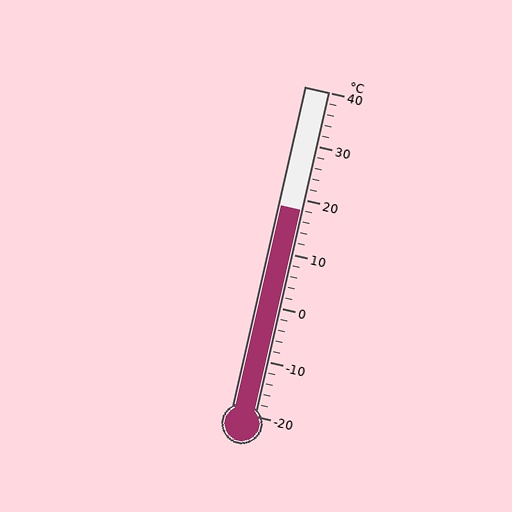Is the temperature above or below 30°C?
The temperature is below 30°C.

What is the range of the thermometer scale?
The thermometer scale ranges from -20°C to 40°C.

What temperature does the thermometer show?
The thermometer shows approximately 18°C.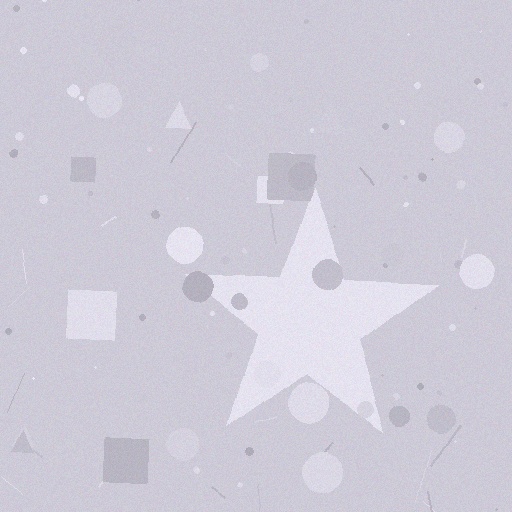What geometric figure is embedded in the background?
A star is embedded in the background.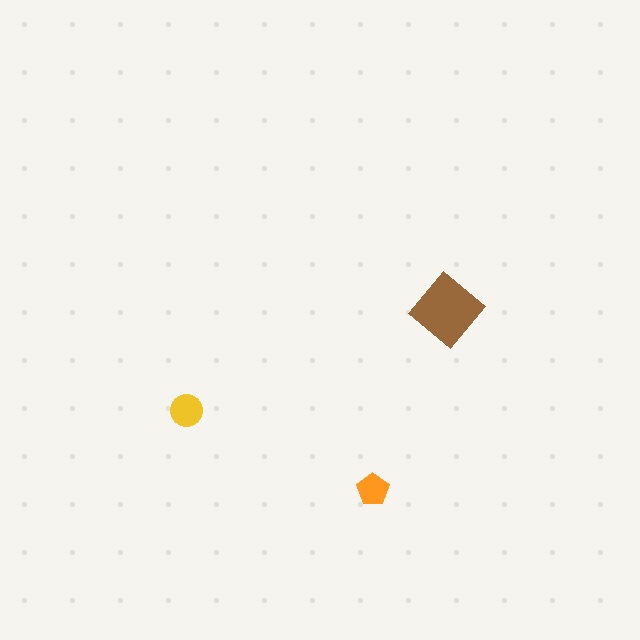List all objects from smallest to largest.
The orange pentagon, the yellow circle, the brown diamond.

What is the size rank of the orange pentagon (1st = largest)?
3rd.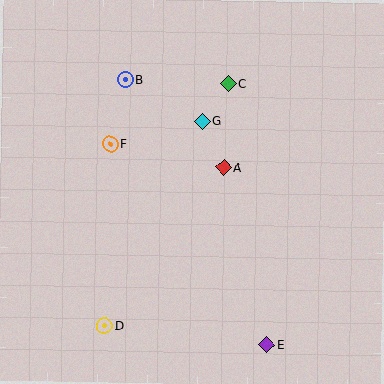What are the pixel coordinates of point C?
Point C is at (228, 84).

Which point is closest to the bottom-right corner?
Point E is closest to the bottom-right corner.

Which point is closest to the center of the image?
Point A at (223, 167) is closest to the center.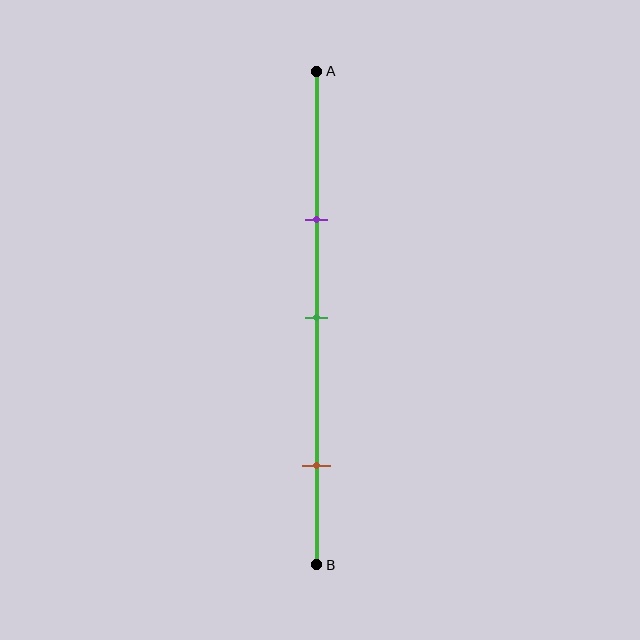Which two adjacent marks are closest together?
The purple and green marks are the closest adjacent pair.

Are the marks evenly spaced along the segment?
No, the marks are not evenly spaced.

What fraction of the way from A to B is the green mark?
The green mark is approximately 50% (0.5) of the way from A to B.